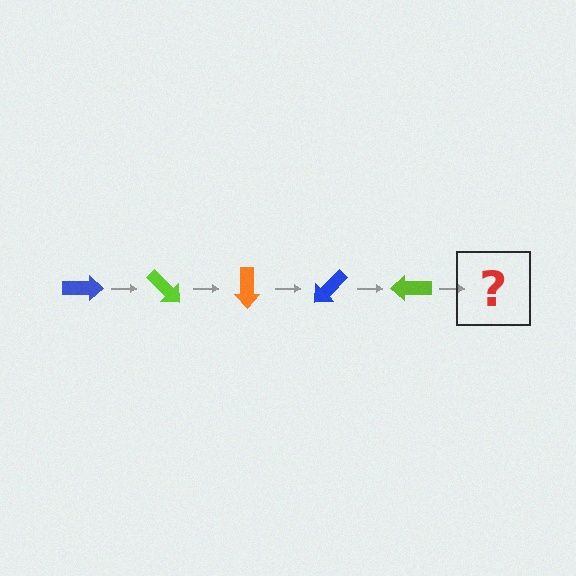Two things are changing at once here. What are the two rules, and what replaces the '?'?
The two rules are that it rotates 45 degrees each step and the color cycles through blue, lime, and orange. The '?' should be an orange arrow, rotated 225 degrees from the start.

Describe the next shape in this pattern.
It should be an orange arrow, rotated 225 degrees from the start.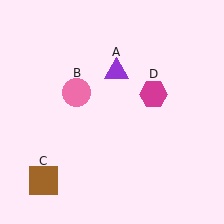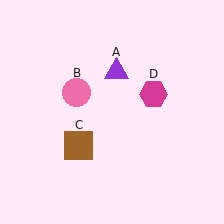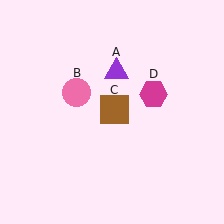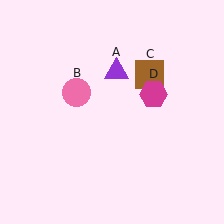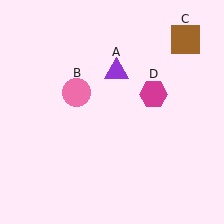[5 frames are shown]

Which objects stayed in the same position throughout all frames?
Purple triangle (object A) and pink circle (object B) and magenta hexagon (object D) remained stationary.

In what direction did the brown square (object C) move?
The brown square (object C) moved up and to the right.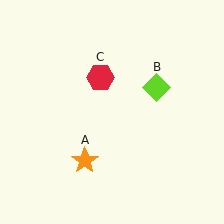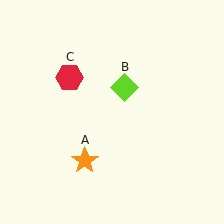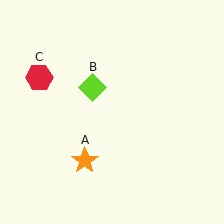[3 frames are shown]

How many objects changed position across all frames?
2 objects changed position: lime diamond (object B), red hexagon (object C).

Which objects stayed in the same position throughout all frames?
Orange star (object A) remained stationary.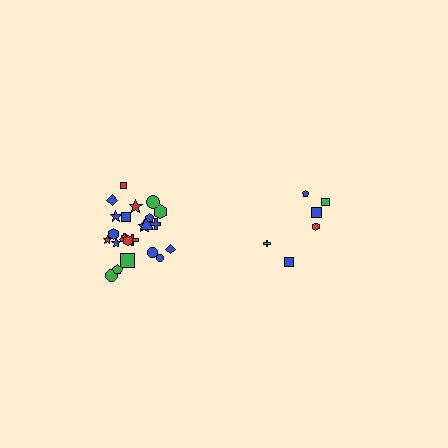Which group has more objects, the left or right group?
The left group.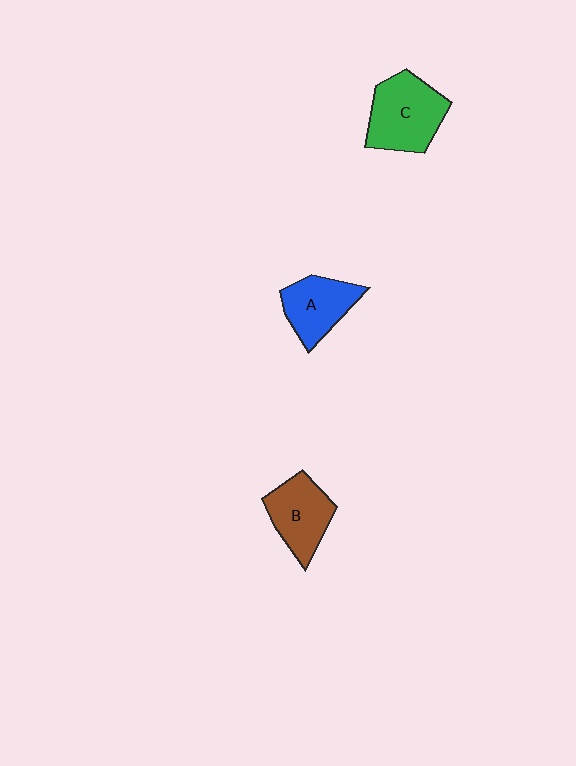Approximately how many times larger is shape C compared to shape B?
Approximately 1.2 times.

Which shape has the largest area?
Shape C (green).